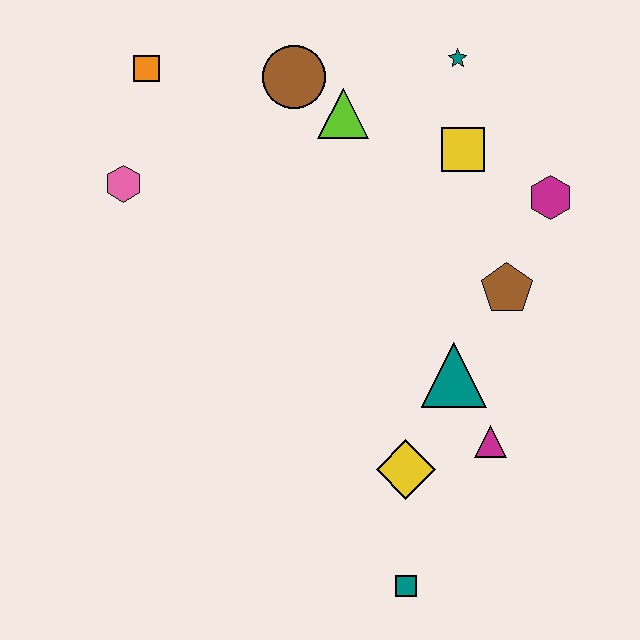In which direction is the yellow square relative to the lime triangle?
The yellow square is to the right of the lime triangle.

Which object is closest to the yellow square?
The teal star is closest to the yellow square.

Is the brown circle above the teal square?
Yes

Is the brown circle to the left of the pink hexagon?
No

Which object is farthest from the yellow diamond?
The orange square is farthest from the yellow diamond.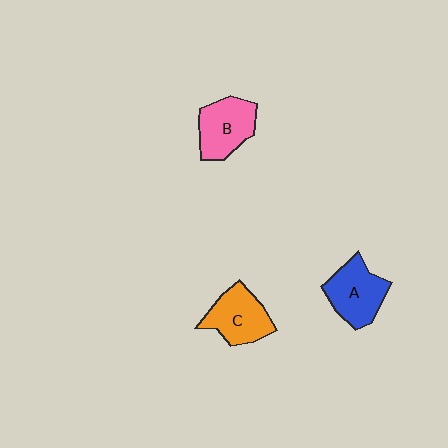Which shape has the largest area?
Shape A (blue).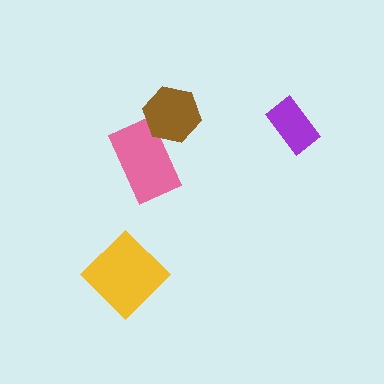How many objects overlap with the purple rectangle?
0 objects overlap with the purple rectangle.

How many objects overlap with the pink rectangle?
1 object overlaps with the pink rectangle.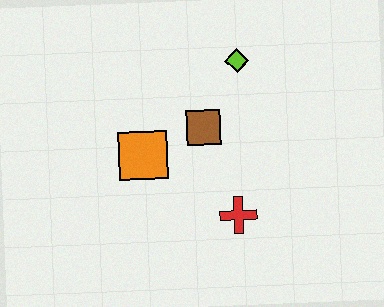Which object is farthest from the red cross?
The lime diamond is farthest from the red cross.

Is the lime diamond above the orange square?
Yes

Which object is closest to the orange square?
The brown square is closest to the orange square.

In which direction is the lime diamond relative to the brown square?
The lime diamond is above the brown square.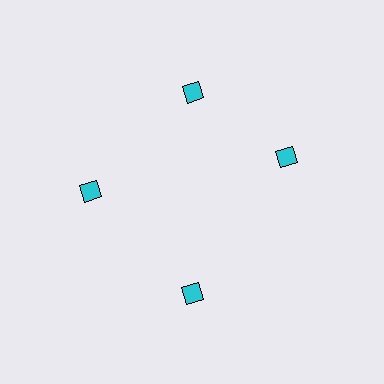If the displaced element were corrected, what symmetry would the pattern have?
It would have 4-fold rotational symmetry — the pattern would map onto itself every 90 degrees.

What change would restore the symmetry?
The symmetry would be restored by rotating it back into even spacing with its neighbors so that all 4 diamonds sit at equal angles and equal distance from the center.